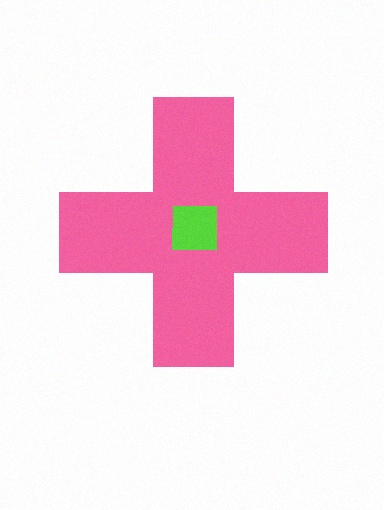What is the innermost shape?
The lime square.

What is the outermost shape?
The pink cross.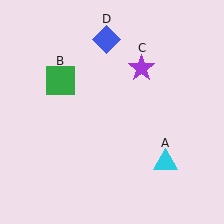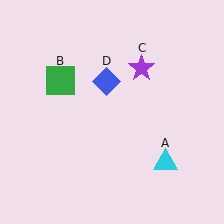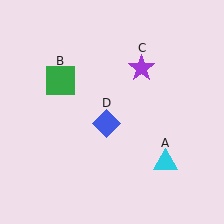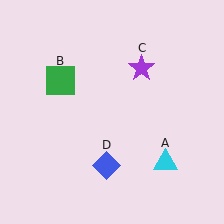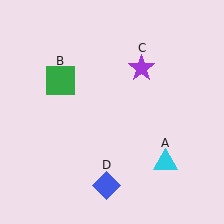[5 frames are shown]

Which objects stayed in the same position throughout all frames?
Cyan triangle (object A) and green square (object B) and purple star (object C) remained stationary.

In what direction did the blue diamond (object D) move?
The blue diamond (object D) moved down.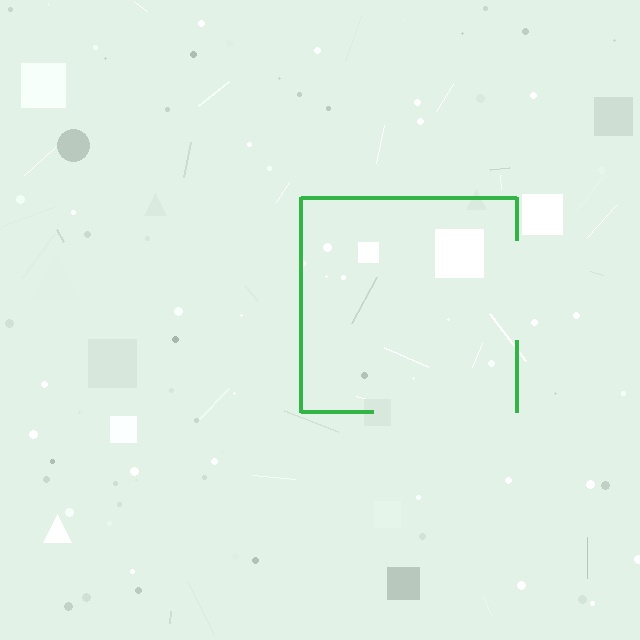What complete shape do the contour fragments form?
The contour fragments form a square.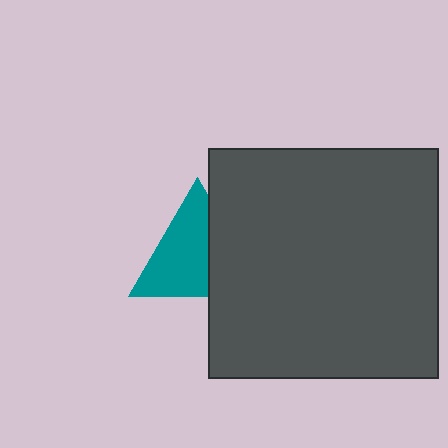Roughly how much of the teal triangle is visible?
About half of it is visible (roughly 63%).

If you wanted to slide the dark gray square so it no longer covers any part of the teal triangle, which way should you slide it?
Slide it right — that is the most direct way to separate the two shapes.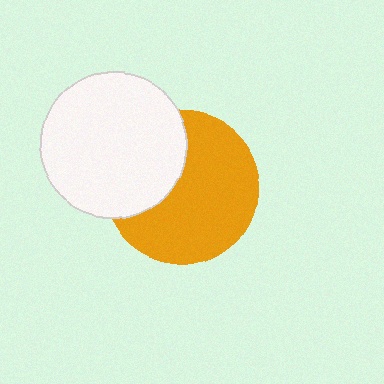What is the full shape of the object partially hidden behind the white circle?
The partially hidden object is an orange circle.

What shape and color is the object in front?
The object in front is a white circle.